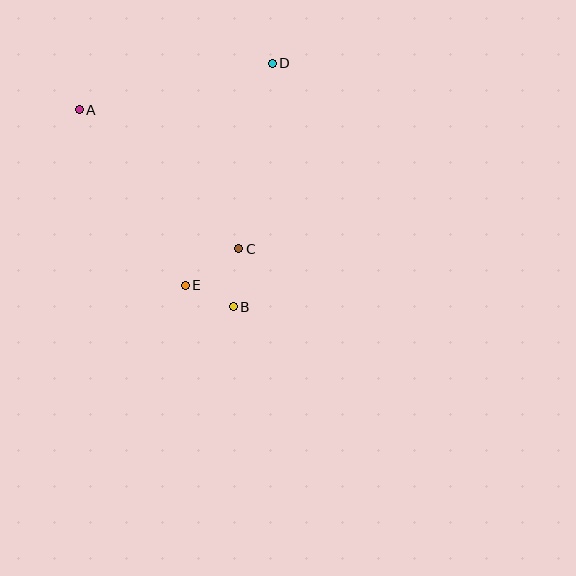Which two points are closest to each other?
Points B and E are closest to each other.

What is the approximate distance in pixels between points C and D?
The distance between C and D is approximately 189 pixels.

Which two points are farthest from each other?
Points A and B are farthest from each other.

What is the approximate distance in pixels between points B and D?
The distance between B and D is approximately 246 pixels.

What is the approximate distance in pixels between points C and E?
The distance between C and E is approximately 65 pixels.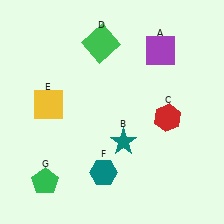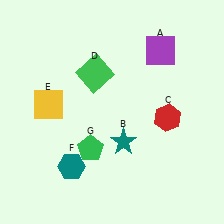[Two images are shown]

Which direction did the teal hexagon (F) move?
The teal hexagon (F) moved left.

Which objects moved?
The objects that moved are: the green square (D), the teal hexagon (F), the green pentagon (G).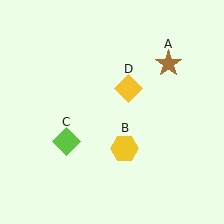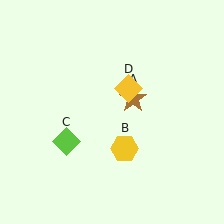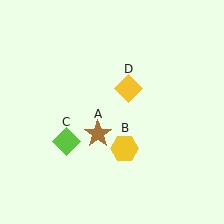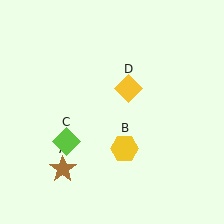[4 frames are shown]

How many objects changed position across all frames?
1 object changed position: brown star (object A).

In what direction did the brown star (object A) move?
The brown star (object A) moved down and to the left.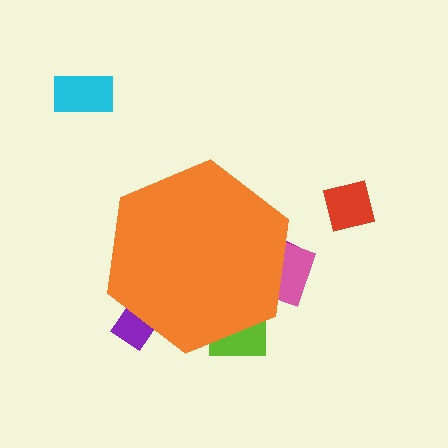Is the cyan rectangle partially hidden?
No, the cyan rectangle is fully visible.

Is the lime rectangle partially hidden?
Yes, the lime rectangle is partially hidden behind the orange hexagon.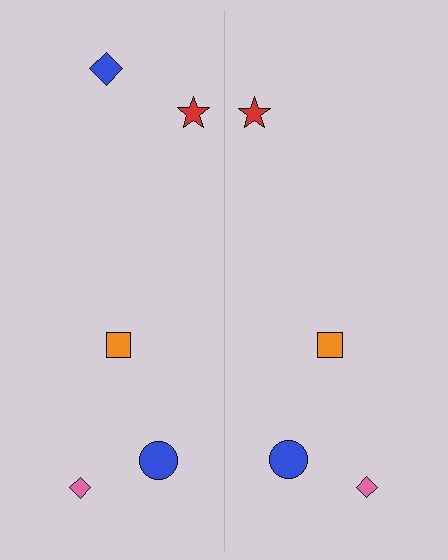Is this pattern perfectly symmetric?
No, the pattern is not perfectly symmetric. A blue diamond is missing from the right side.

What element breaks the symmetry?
A blue diamond is missing from the right side.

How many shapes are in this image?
There are 9 shapes in this image.